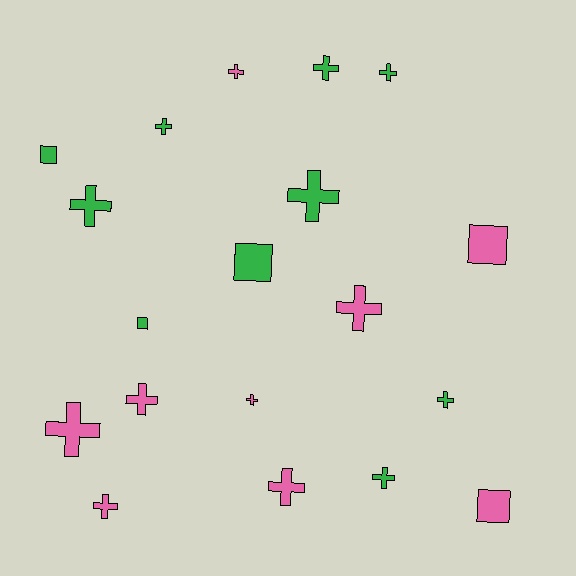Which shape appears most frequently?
Cross, with 14 objects.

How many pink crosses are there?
There are 7 pink crosses.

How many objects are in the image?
There are 19 objects.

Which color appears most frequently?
Green, with 10 objects.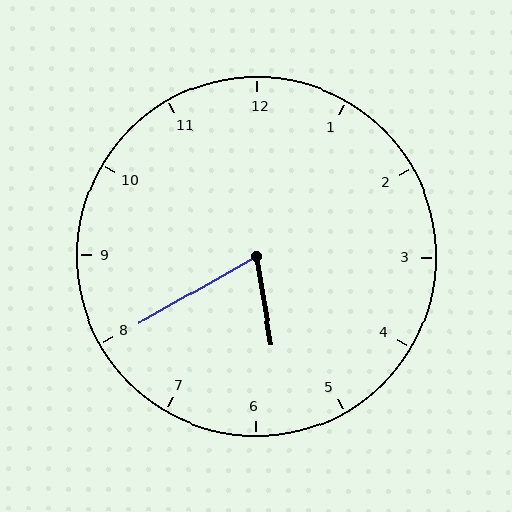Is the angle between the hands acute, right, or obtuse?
It is acute.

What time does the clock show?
5:40.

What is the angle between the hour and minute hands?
Approximately 70 degrees.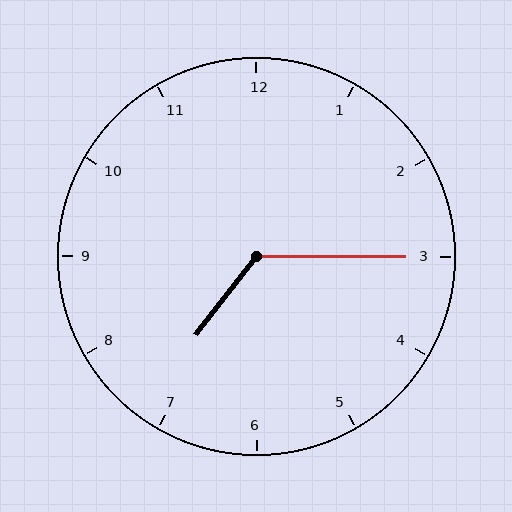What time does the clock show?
7:15.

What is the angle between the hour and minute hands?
Approximately 128 degrees.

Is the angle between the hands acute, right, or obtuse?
It is obtuse.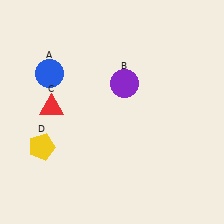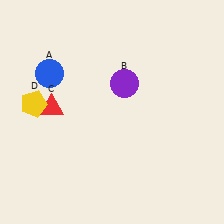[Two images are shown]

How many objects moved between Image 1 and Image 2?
1 object moved between the two images.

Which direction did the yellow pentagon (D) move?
The yellow pentagon (D) moved up.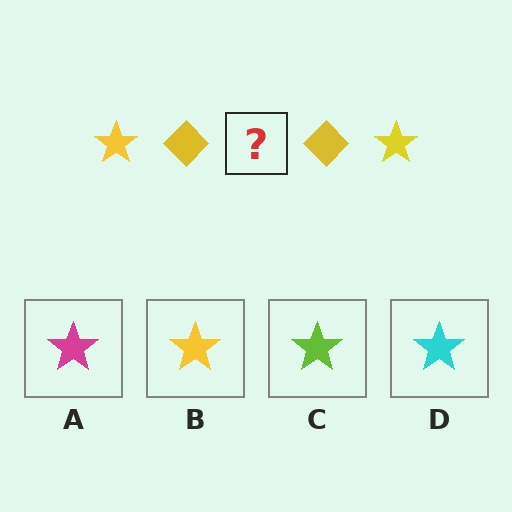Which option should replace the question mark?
Option B.